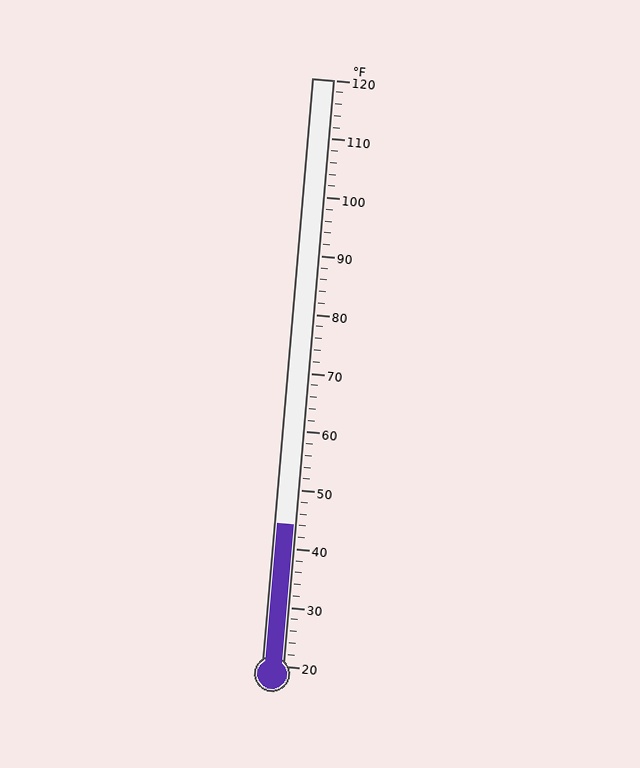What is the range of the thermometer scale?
The thermometer scale ranges from 20°F to 120°F.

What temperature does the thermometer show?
The thermometer shows approximately 44°F.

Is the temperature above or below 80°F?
The temperature is below 80°F.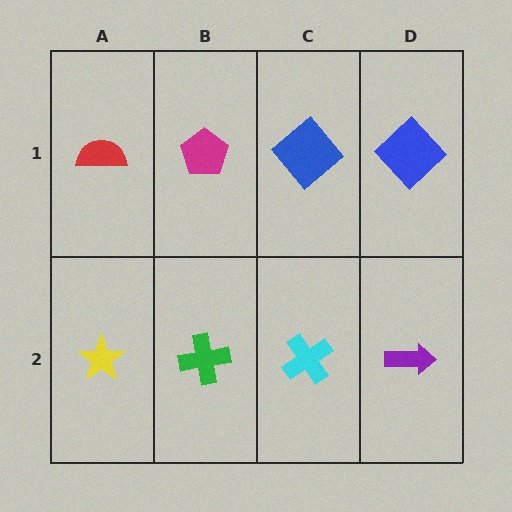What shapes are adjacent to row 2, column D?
A blue diamond (row 1, column D), a cyan cross (row 2, column C).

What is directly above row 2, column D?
A blue diamond.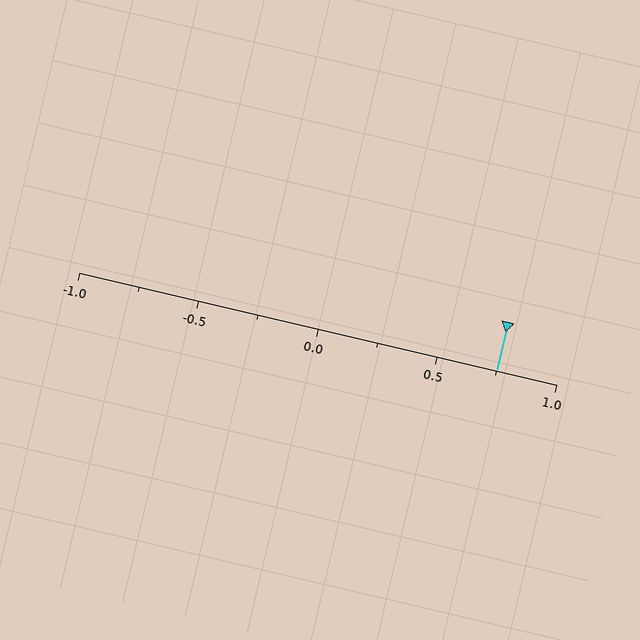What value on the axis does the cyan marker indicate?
The marker indicates approximately 0.75.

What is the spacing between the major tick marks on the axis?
The major ticks are spaced 0.5 apart.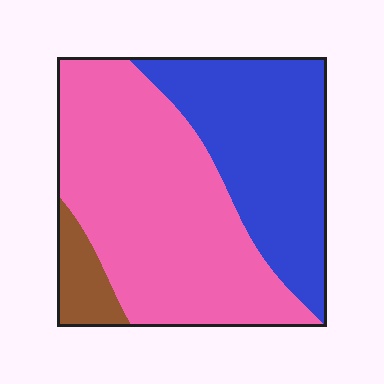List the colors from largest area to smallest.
From largest to smallest: pink, blue, brown.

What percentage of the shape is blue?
Blue covers about 35% of the shape.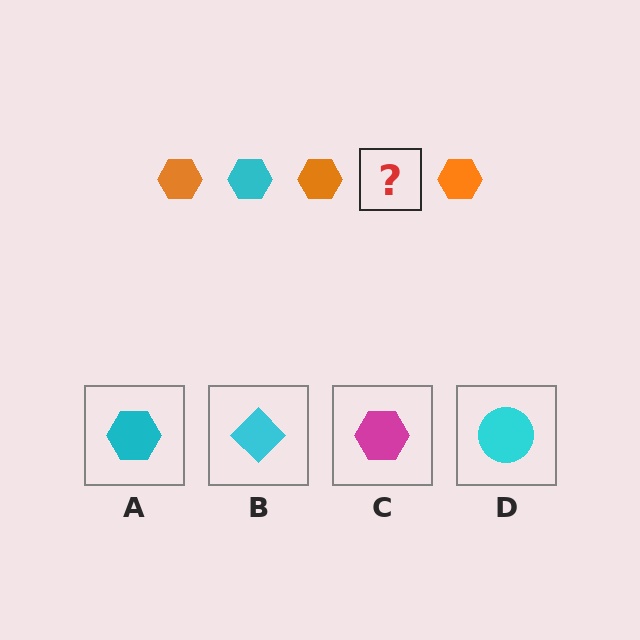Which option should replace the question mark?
Option A.